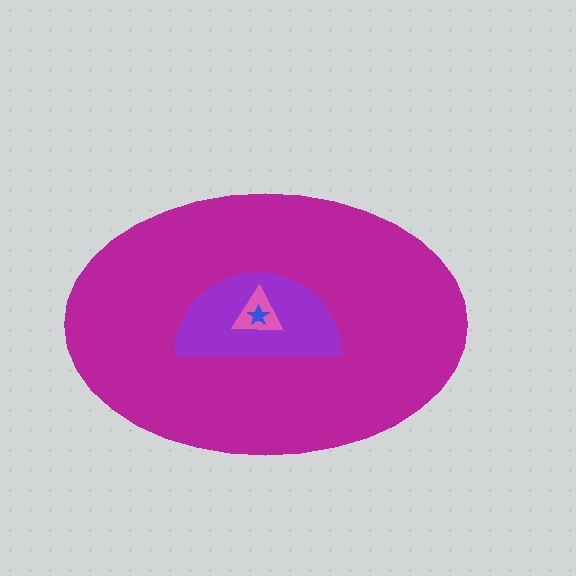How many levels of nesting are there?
4.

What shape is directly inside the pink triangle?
The blue star.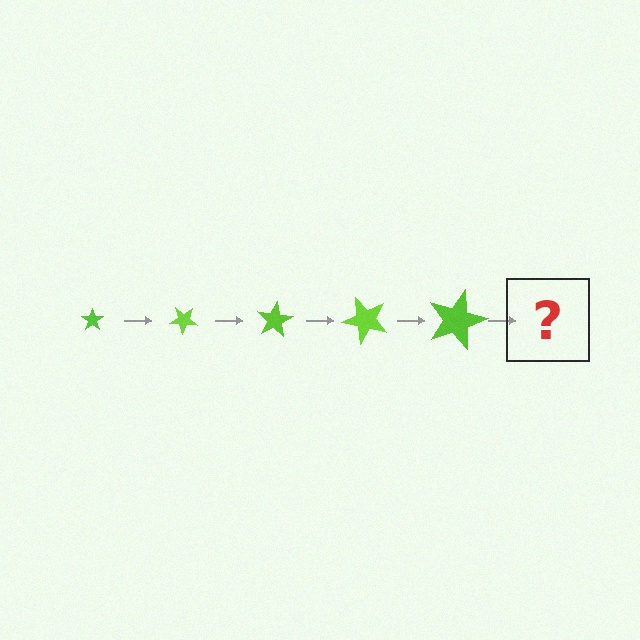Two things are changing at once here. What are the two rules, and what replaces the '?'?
The two rules are that the star grows larger each step and it rotates 40 degrees each step. The '?' should be a star, larger than the previous one and rotated 200 degrees from the start.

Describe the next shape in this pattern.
It should be a star, larger than the previous one and rotated 200 degrees from the start.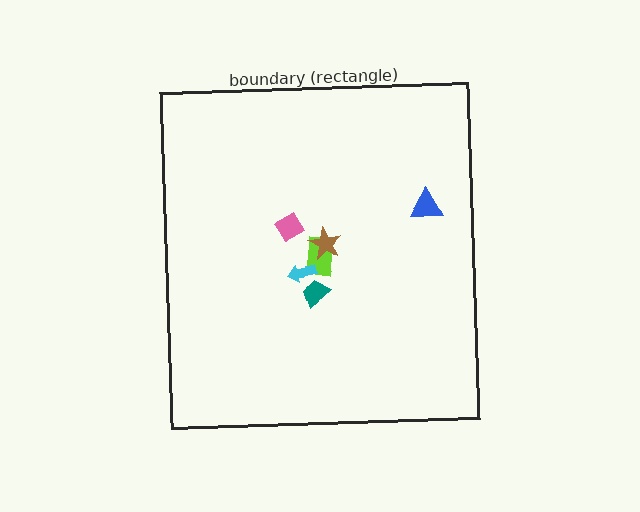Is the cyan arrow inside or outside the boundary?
Inside.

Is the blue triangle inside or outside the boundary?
Inside.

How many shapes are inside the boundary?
6 inside, 0 outside.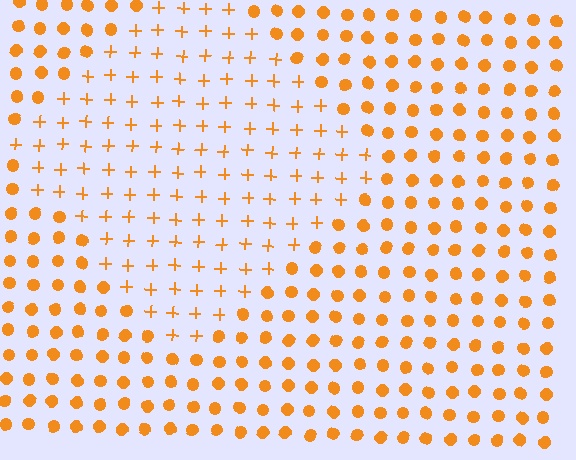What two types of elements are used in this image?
The image uses plus signs inside the diamond region and circles outside it.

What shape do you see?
I see a diamond.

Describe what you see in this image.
The image is filled with small orange elements arranged in a uniform grid. A diamond-shaped region contains plus signs, while the surrounding area contains circles. The boundary is defined purely by the change in element shape.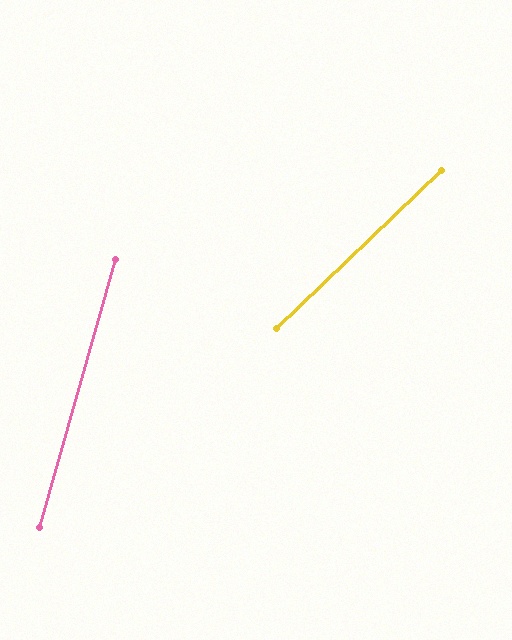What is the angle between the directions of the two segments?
Approximately 30 degrees.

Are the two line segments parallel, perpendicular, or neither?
Neither parallel nor perpendicular — they differ by about 30°.